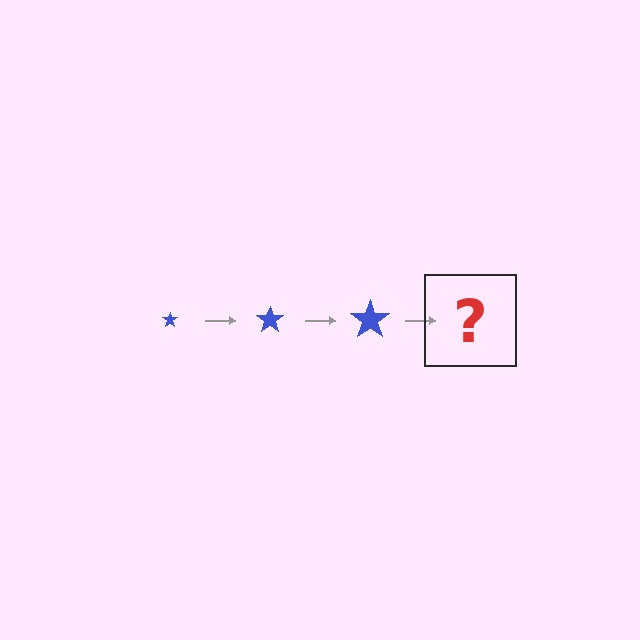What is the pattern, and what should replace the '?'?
The pattern is that the star gets progressively larger each step. The '?' should be a blue star, larger than the previous one.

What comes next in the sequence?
The next element should be a blue star, larger than the previous one.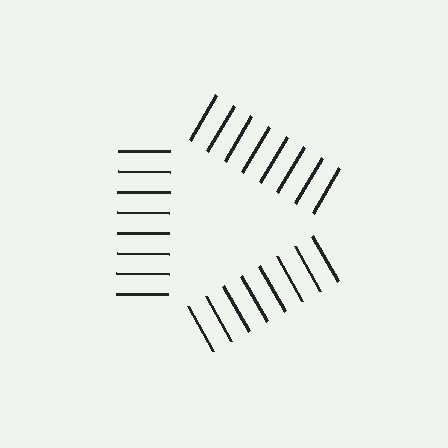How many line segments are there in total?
24 — 8 along each of the 3 edges.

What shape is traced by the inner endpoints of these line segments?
An illusory triangle — the line segments terminate on its edges but no continuous stroke is drawn.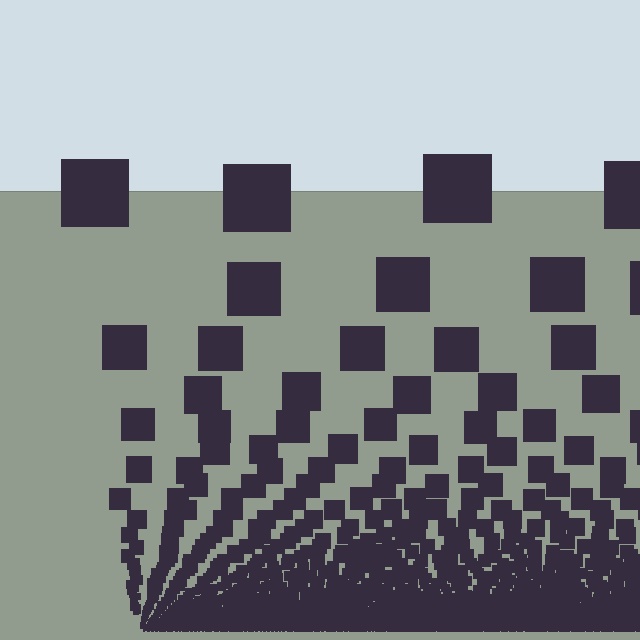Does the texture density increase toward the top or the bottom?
Density increases toward the bottom.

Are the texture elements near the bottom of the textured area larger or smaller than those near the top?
Smaller. The gradient is inverted — elements near the bottom are smaller and denser.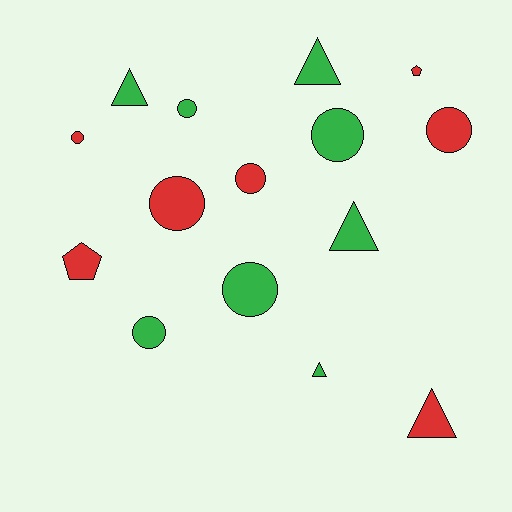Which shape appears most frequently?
Circle, with 8 objects.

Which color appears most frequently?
Green, with 8 objects.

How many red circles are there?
There are 4 red circles.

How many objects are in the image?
There are 15 objects.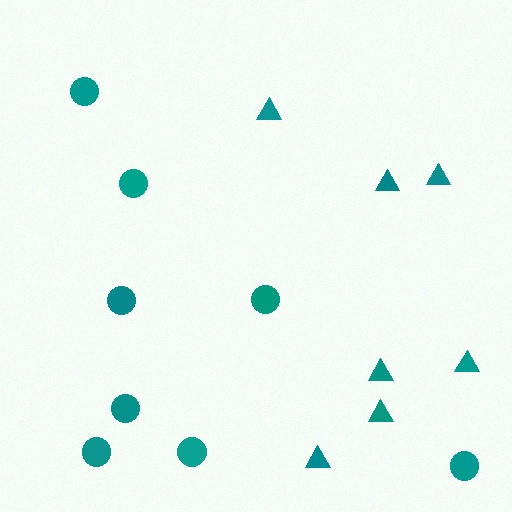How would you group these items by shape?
There are 2 groups: one group of circles (8) and one group of triangles (7).